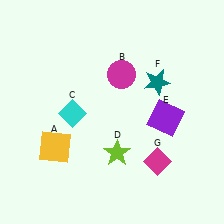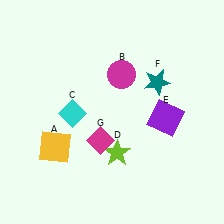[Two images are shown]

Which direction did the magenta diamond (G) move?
The magenta diamond (G) moved left.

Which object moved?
The magenta diamond (G) moved left.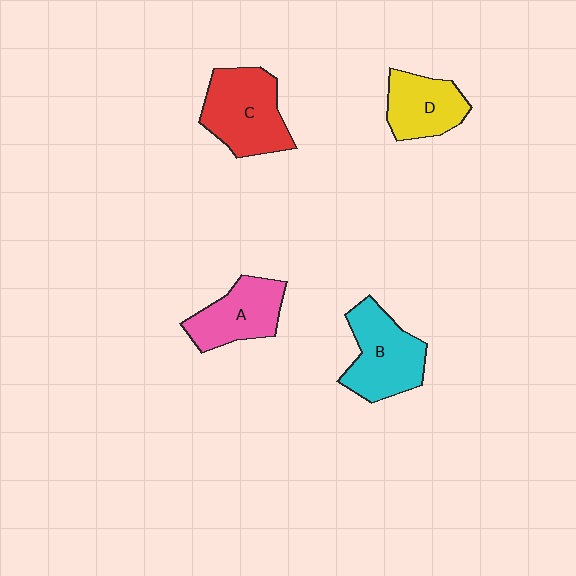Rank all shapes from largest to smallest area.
From largest to smallest: C (red), B (cyan), A (pink), D (yellow).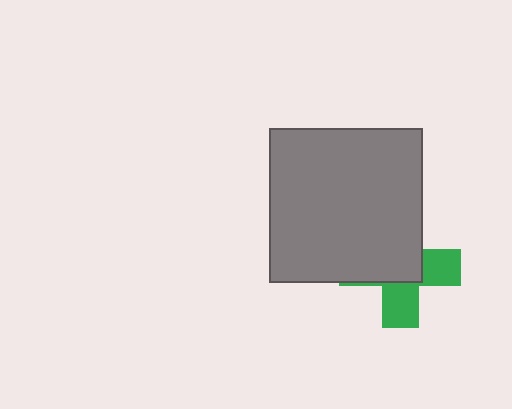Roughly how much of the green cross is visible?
A small part of it is visible (roughly 41%).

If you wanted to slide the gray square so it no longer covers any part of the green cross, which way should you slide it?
Slide it toward the upper-left — that is the most direct way to separate the two shapes.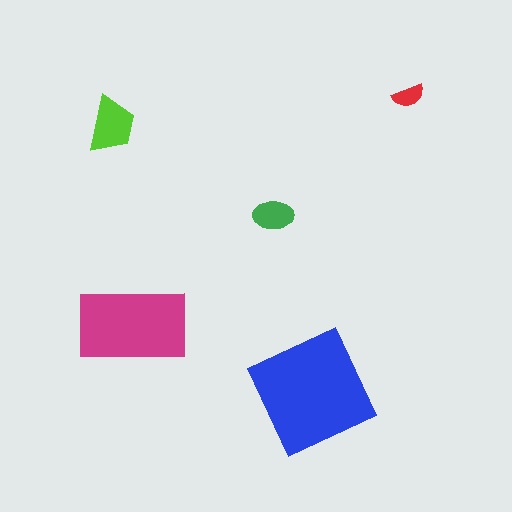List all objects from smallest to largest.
The red semicircle, the green ellipse, the lime trapezoid, the magenta rectangle, the blue square.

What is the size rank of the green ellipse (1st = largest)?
4th.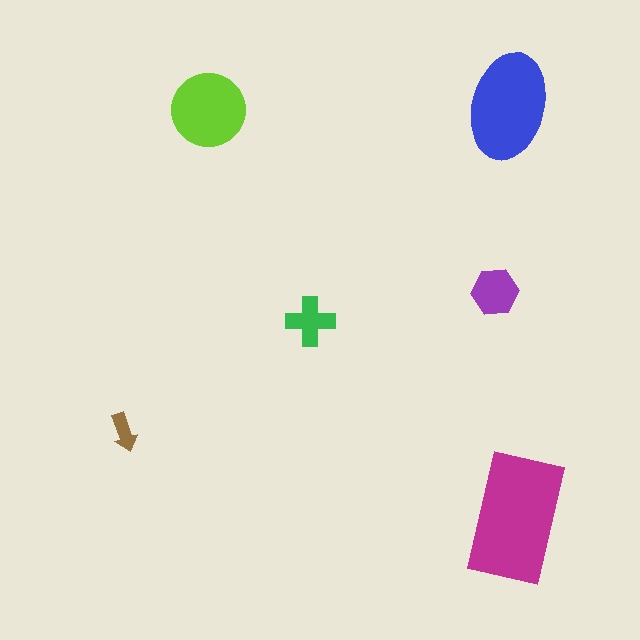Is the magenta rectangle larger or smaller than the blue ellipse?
Larger.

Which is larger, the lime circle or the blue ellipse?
The blue ellipse.